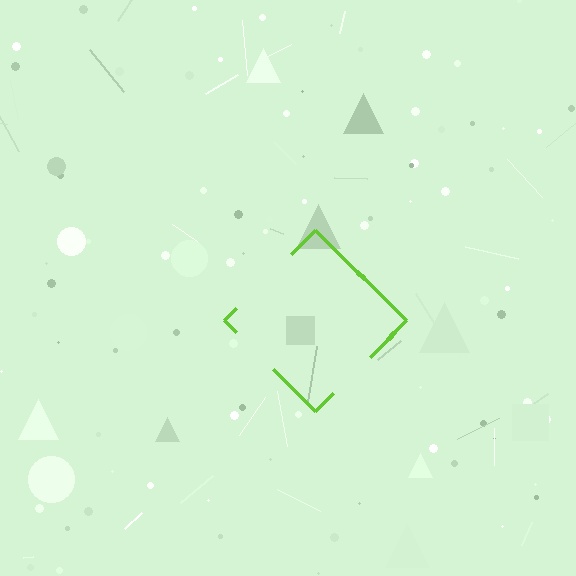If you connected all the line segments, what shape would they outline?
They would outline a diamond.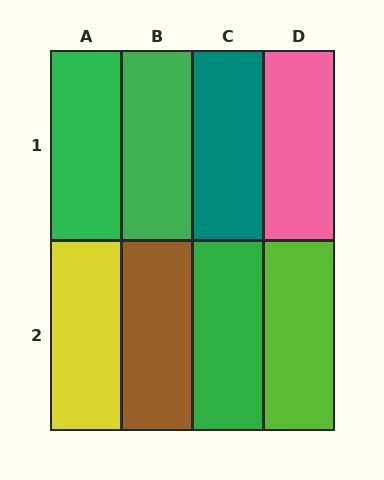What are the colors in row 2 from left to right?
Yellow, brown, green, lime.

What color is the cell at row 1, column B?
Green.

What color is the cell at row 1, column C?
Teal.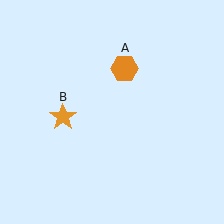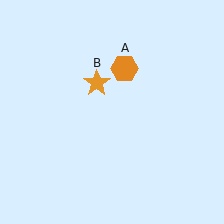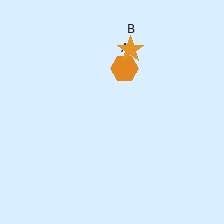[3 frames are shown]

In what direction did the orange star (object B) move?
The orange star (object B) moved up and to the right.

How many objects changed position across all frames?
1 object changed position: orange star (object B).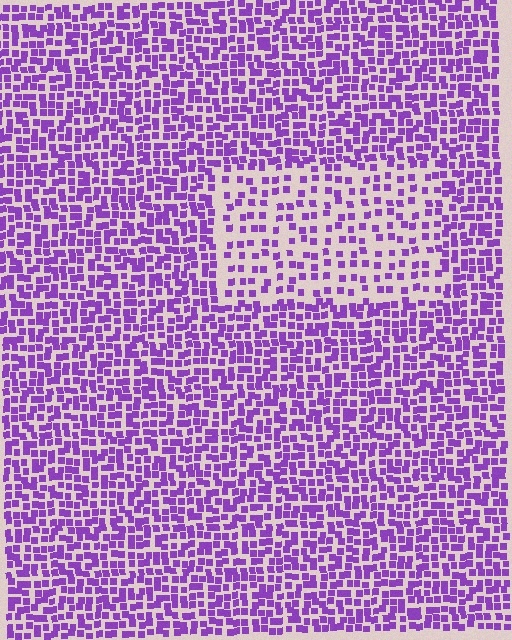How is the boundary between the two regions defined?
The boundary is defined by a change in element density (approximately 2.0x ratio). All elements are the same color, size, and shape.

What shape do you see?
I see a rectangle.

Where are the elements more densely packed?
The elements are more densely packed outside the rectangle boundary.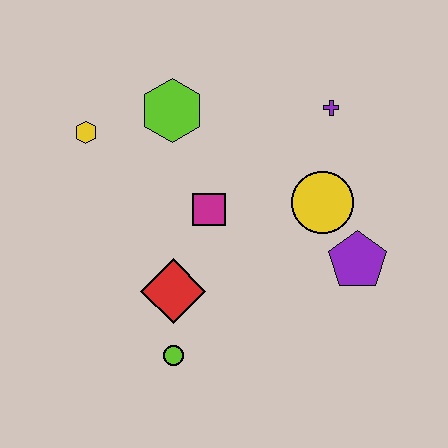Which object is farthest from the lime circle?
The purple cross is farthest from the lime circle.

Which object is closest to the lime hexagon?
The yellow hexagon is closest to the lime hexagon.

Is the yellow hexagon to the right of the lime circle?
No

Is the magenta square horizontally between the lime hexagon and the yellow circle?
Yes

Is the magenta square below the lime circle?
No